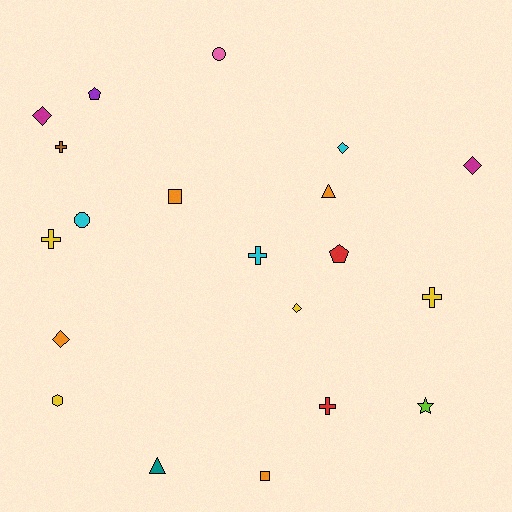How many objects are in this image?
There are 20 objects.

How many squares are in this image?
There are 2 squares.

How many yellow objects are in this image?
There are 4 yellow objects.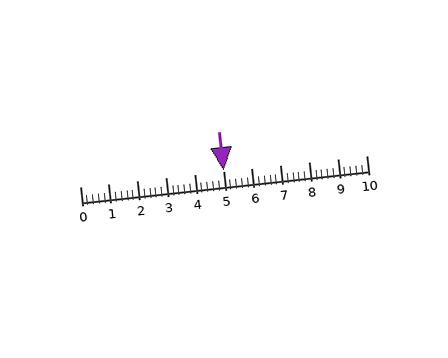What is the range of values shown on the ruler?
The ruler shows values from 0 to 10.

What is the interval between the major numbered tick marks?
The major tick marks are spaced 1 units apart.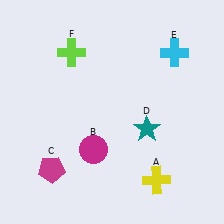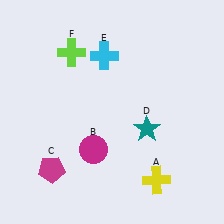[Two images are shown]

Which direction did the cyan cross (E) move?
The cyan cross (E) moved left.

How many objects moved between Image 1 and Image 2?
1 object moved between the two images.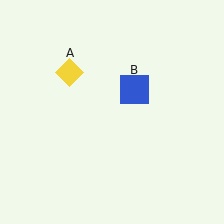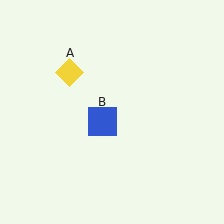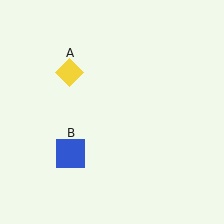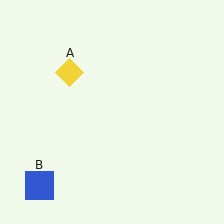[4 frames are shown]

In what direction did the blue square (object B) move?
The blue square (object B) moved down and to the left.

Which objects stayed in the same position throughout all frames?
Yellow diamond (object A) remained stationary.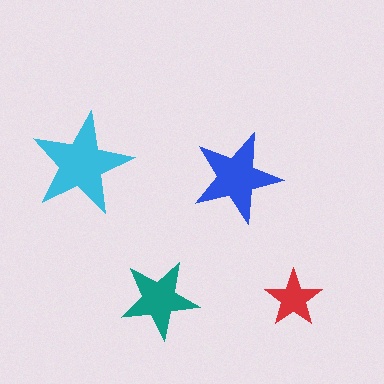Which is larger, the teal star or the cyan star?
The cyan one.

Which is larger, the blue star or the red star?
The blue one.